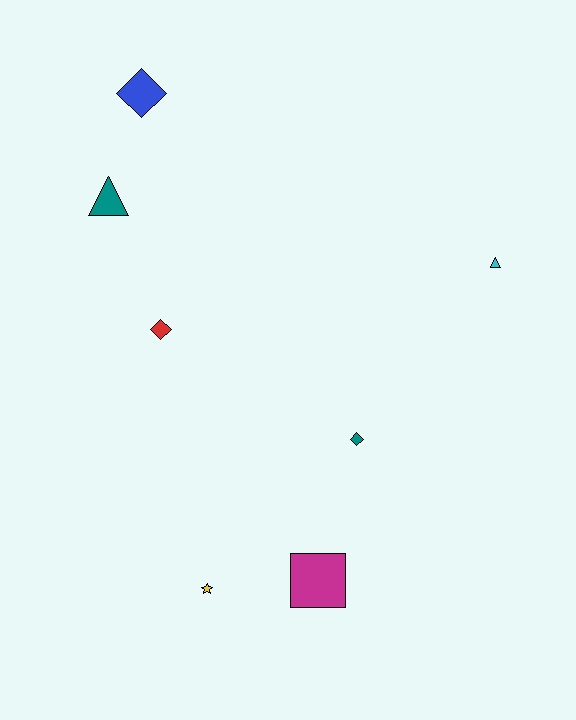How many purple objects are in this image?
There are no purple objects.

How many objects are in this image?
There are 7 objects.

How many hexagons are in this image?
There are no hexagons.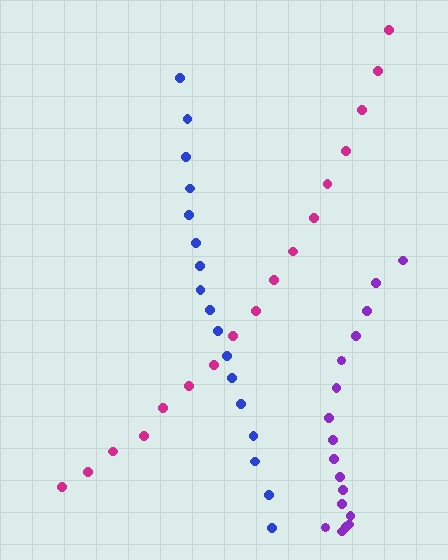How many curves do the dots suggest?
There are 3 distinct paths.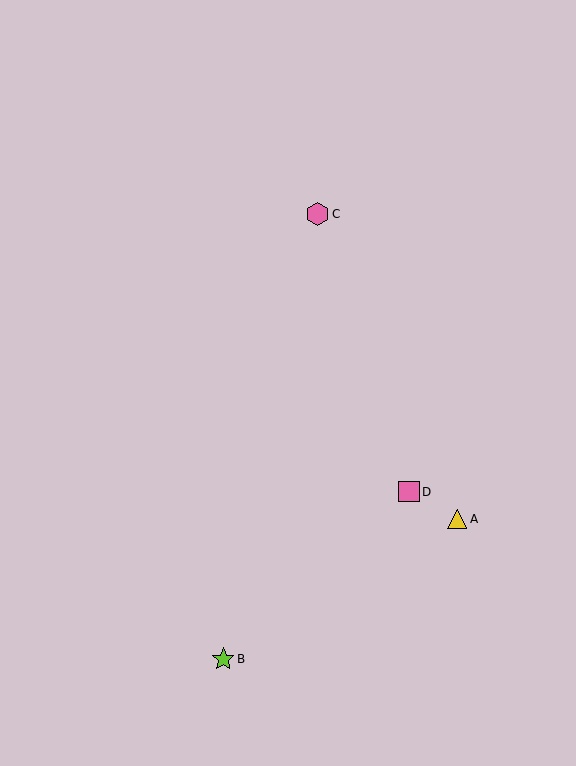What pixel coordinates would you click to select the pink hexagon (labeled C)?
Click at (317, 214) to select the pink hexagon C.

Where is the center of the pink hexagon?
The center of the pink hexagon is at (317, 214).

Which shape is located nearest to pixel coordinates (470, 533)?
The yellow triangle (labeled A) at (457, 519) is nearest to that location.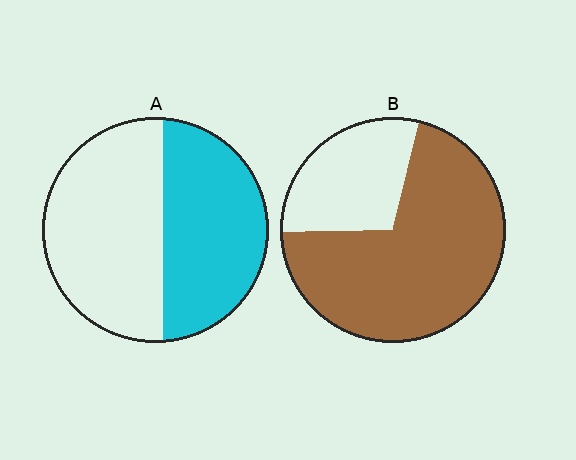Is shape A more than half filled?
No.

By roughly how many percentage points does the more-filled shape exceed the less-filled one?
By roughly 25 percentage points (B over A).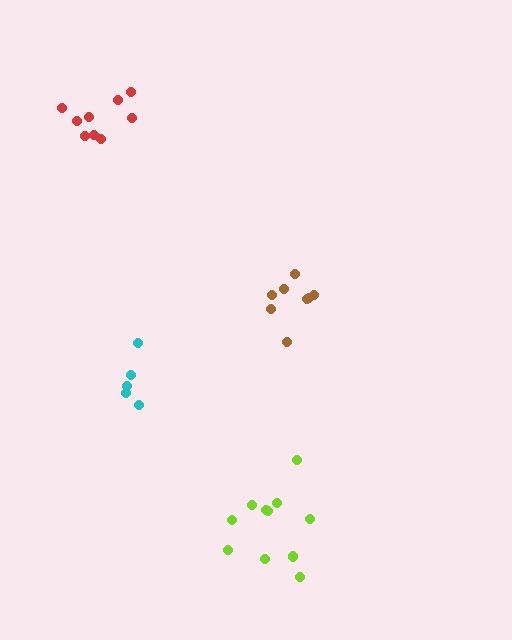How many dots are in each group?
Group 1: 9 dots, Group 2: 11 dots, Group 3: 8 dots, Group 4: 5 dots (33 total).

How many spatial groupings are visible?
There are 4 spatial groupings.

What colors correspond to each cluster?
The clusters are colored: red, lime, brown, cyan.